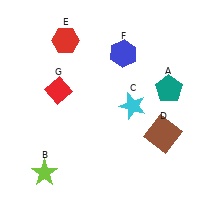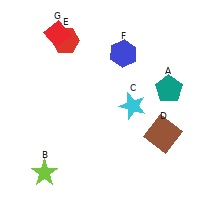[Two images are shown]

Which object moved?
The red diamond (G) moved up.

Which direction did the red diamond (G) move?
The red diamond (G) moved up.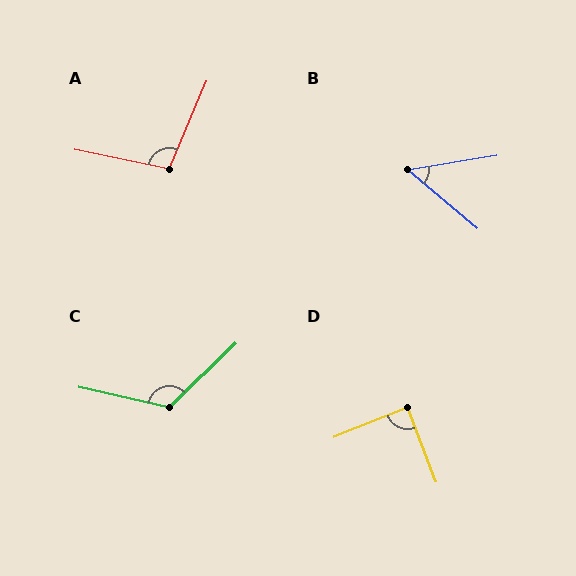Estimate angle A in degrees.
Approximately 101 degrees.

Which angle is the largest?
C, at approximately 123 degrees.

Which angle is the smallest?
B, at approximately 49 degrees.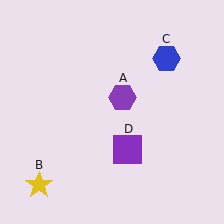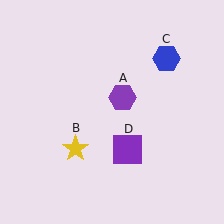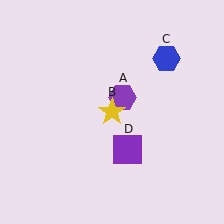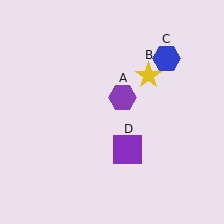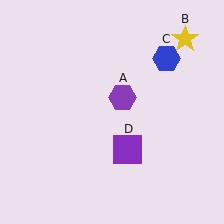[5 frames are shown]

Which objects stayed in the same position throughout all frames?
Purple hexagon (object A) and blue hexagon (object C) and purple square (object D) remained stationary.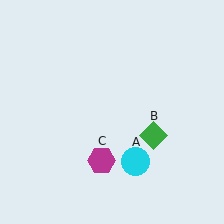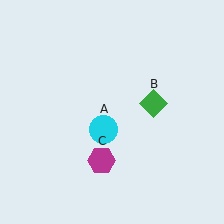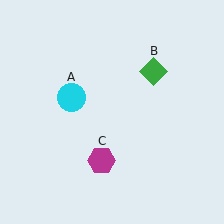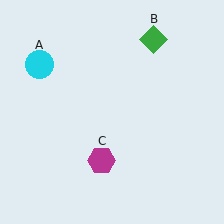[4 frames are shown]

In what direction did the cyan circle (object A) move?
The cyan circle (object A) moved up and to the left.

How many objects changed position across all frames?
2 objects changed position: cyan circle (object A), green diamond (object B).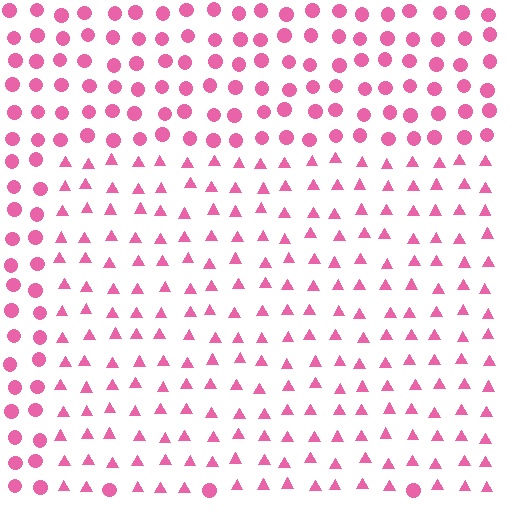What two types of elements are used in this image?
The image uses triangles inside the rectangle region and circles outside it.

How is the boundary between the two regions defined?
The boundary is defined by a change in element shape: triangles inside vs. circles outside. All elements share the same color and spacing.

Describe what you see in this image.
The image is filled with small pink elements arranged in a uniform grid. A rectangle-shaped region contains triangles, while the surrounding area contains circles. The boundary is defined purely by the change in element shape.